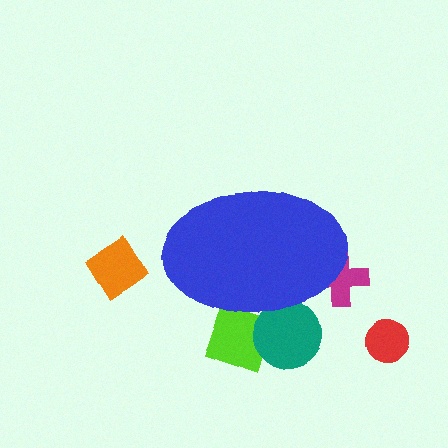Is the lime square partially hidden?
Yes, the lime square is partially hidden behind the blue ellipse.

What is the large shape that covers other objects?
A blue ellipse.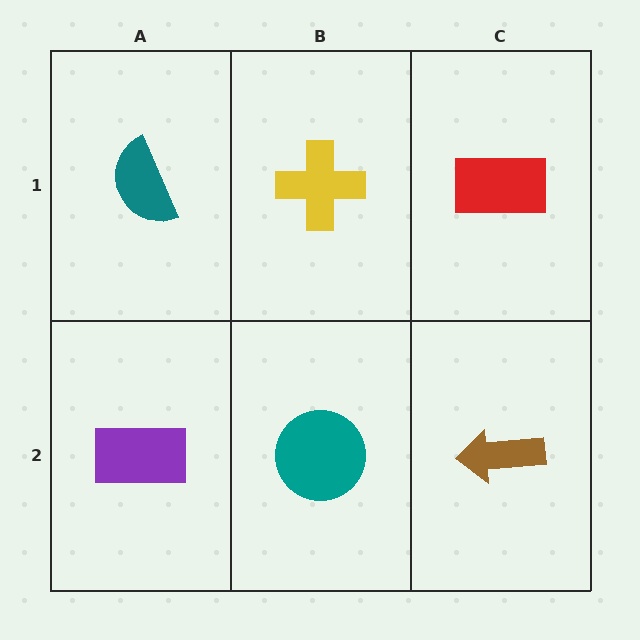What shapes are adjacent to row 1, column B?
A teal circle (row 2, column B), a teal semicircle (row 1, column A), a red rectangle (row 1, column C).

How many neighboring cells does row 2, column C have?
2.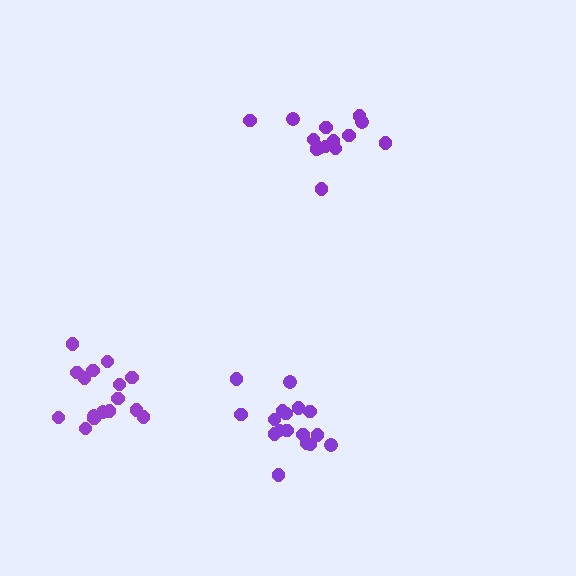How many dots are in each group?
Group 1: 14 dots, Group 2: 17 dots, Group 3: 16 dots (47 total).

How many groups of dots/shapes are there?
There are 3 groups.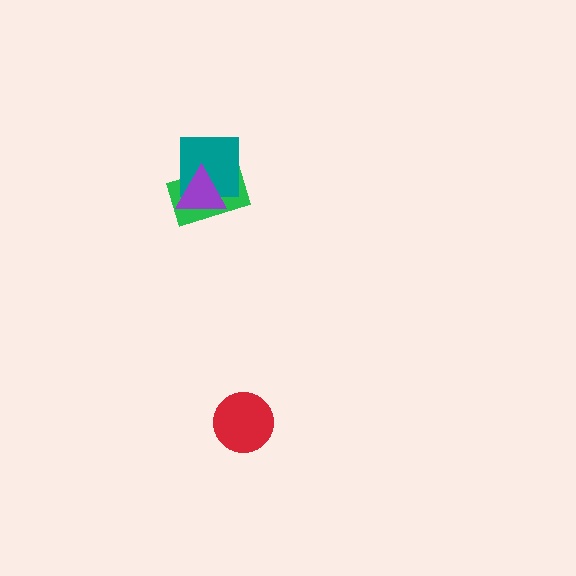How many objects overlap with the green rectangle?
2 objects overlap with the green rectangle.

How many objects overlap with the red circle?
0 objects overlap with the red circle.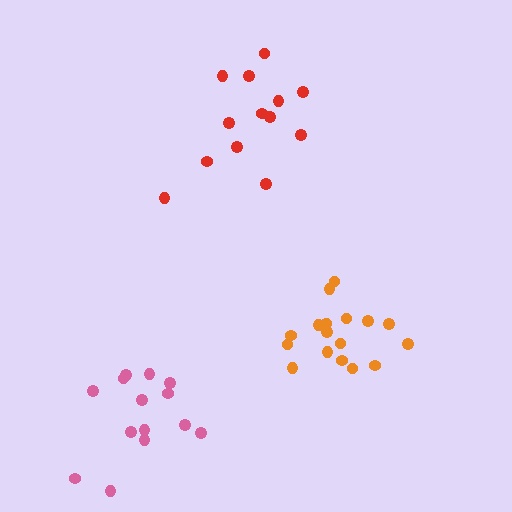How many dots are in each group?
Group 1: 18 dots, Group 2: 13 dots, Group 3: 14 dots (45 total).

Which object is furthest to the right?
The orange cluster is rightmost.